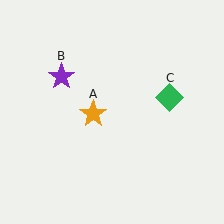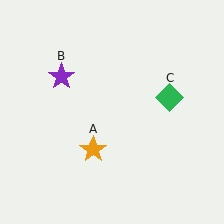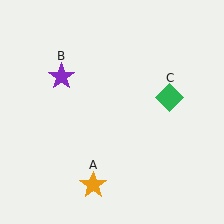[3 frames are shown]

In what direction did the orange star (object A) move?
The orange star (object A) moved down.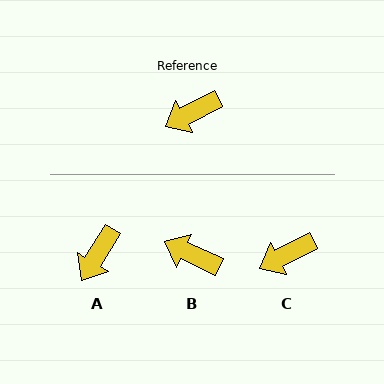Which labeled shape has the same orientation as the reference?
C.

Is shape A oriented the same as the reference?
No, it is off by about 32 degrees.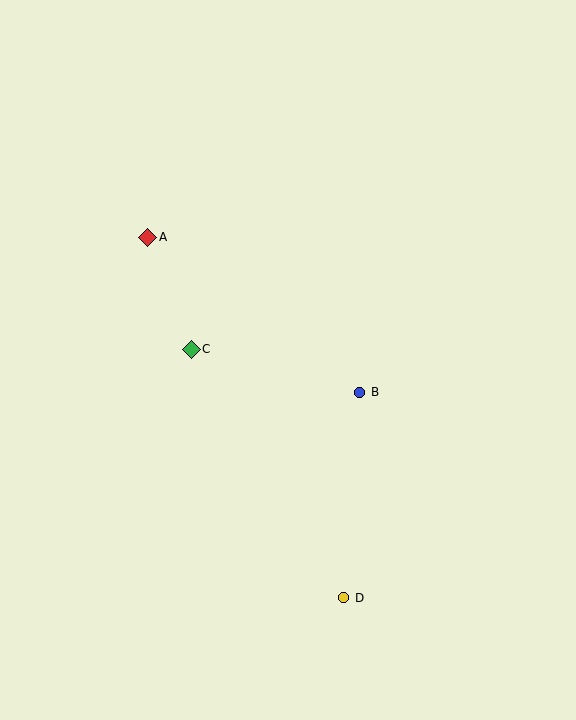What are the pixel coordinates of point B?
Point B is at (360, 392).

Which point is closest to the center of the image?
Point B at (360, 392) is closest to the center.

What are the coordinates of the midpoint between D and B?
The midpoint between D and B is at (352, 495).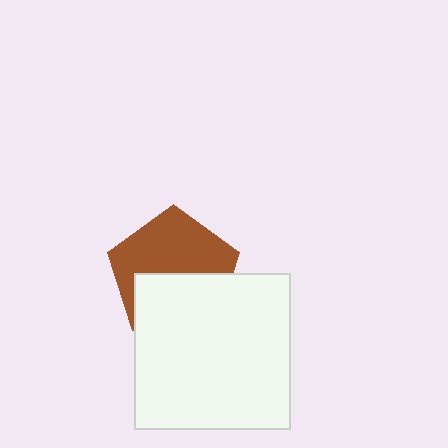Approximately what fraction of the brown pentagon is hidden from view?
Roughly 45% of the brown pentagon is hidden behind the white square.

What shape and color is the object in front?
The object in front is a white square.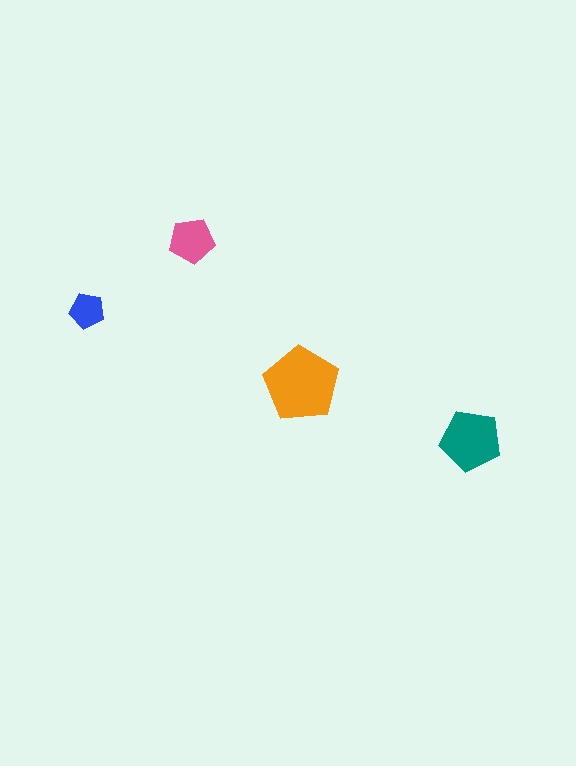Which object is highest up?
The pink pentagon is topmost.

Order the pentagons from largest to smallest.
the orange one, the teal one, the pink one, the blue one.